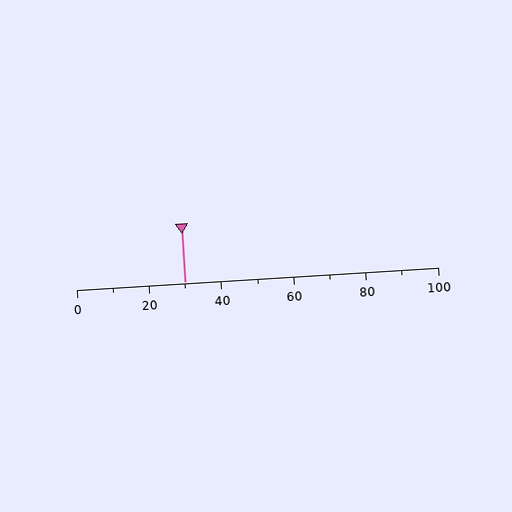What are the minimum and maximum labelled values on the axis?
The axis runs from 0 to 100.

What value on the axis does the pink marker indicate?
The marker indicates approximately 30.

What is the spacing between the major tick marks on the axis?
The major ticks are spaced 20 apart.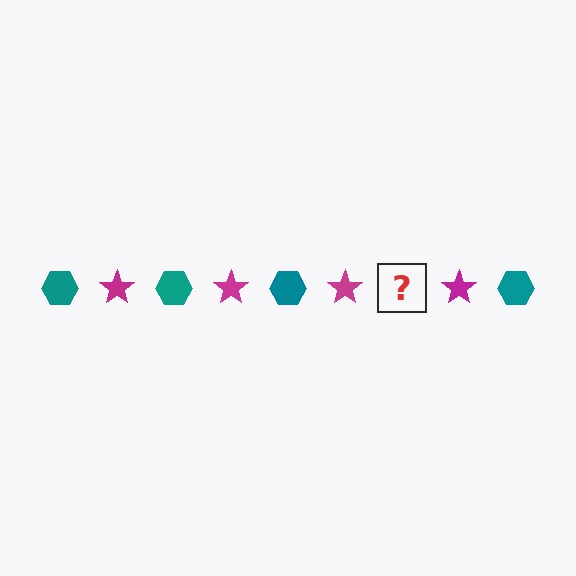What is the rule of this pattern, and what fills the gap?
The rule is that the pattern alternates between teal hexagon and magenta star. The gap should be filled with a teal hexagon.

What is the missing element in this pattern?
The missing element is a teal hexagon.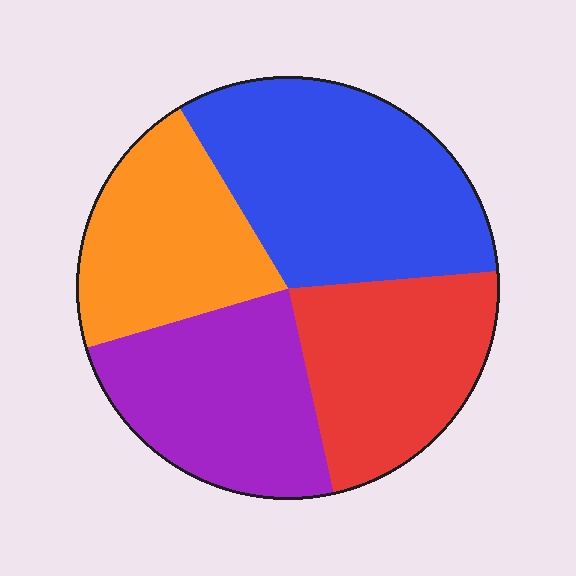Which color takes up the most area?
Blue, at roughly 30%.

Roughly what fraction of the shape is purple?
Purple covers 24% of the shape.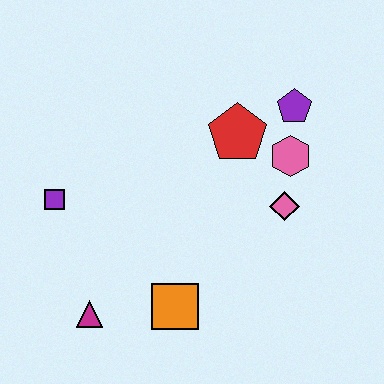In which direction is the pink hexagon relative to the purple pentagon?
The pink hexagon is below the purple pentagon.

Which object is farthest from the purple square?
The purple pentagon is farthest from the purple square.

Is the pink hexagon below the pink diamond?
No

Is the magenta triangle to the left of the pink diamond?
Yes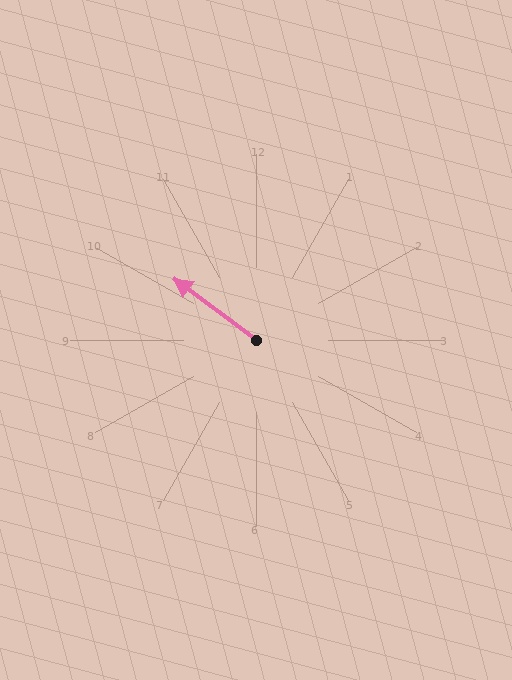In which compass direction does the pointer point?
Northwest.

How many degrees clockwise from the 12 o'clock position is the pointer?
Approximately 307 degrees.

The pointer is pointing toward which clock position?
Roughly 10 o'clock.